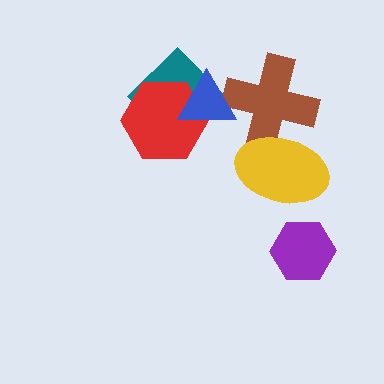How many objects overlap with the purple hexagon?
0 objects overlap with the purple hexagon.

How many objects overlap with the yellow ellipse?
1 object overlaps with the yellow ellipse.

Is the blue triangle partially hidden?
No, no other shape covers it.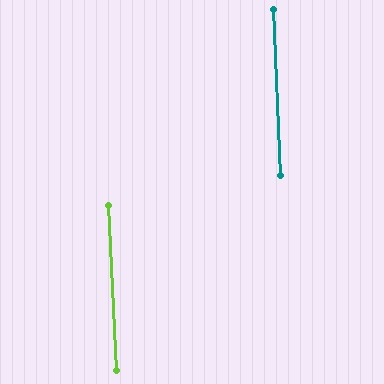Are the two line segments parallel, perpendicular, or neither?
Parallel — their directions differ by only 0.4°.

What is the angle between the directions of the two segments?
Approximately 0 degrees.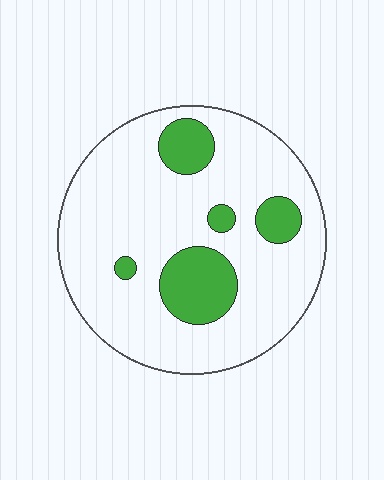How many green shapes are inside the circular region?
5.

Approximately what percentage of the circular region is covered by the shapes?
Approximately 20%.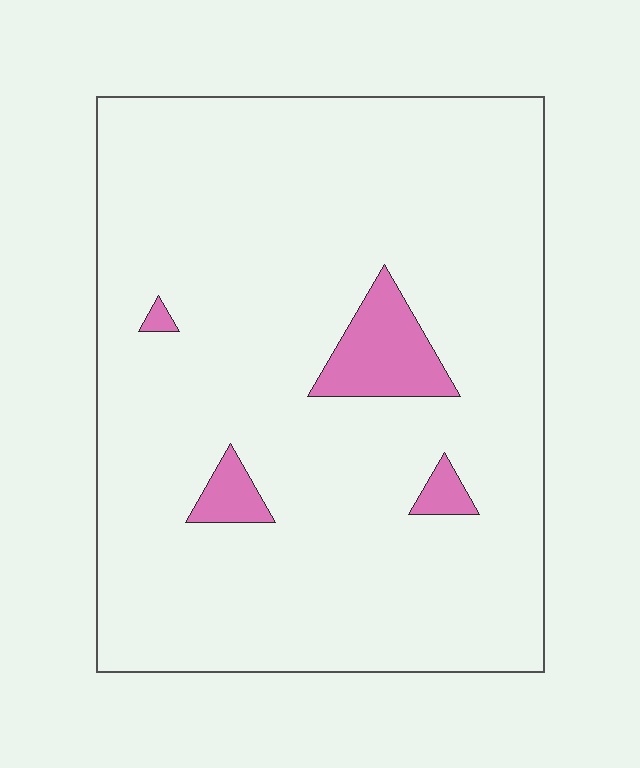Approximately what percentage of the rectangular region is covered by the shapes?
Approximately 5%.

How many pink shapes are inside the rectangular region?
4.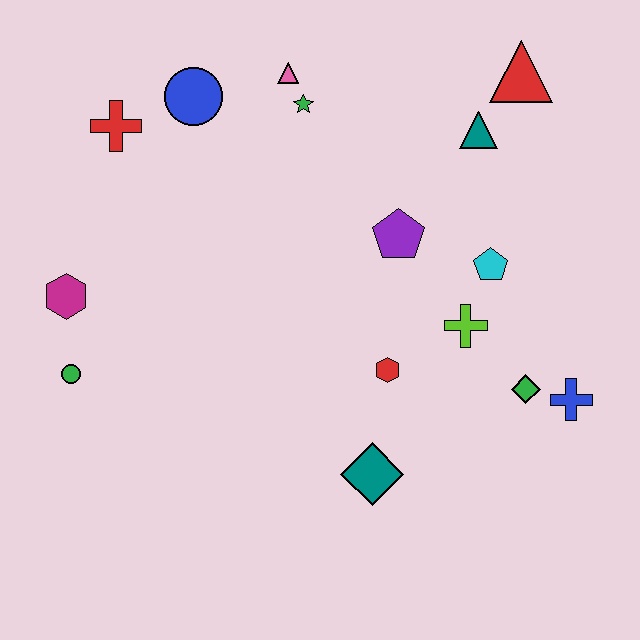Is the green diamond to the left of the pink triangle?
No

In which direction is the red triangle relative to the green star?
The red triangle is to the right of the green star.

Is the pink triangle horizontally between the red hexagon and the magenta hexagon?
Yes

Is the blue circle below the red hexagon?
No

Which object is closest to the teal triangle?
The red triangle is closest to the teal triangle.